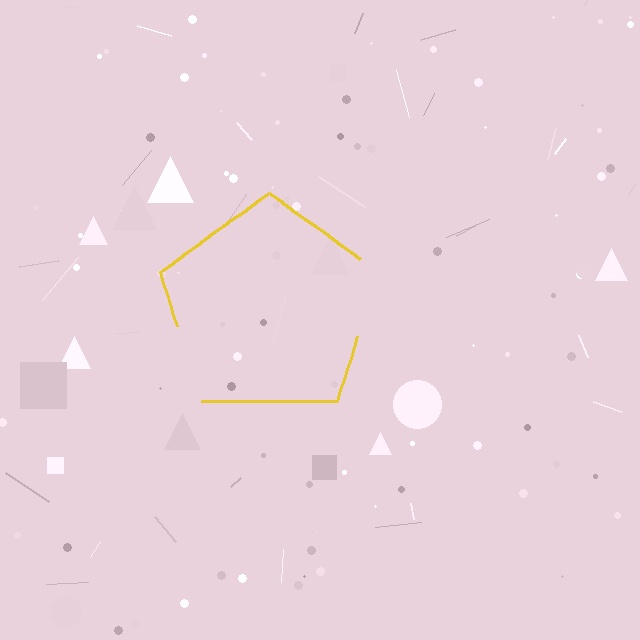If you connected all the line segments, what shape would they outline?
They would outline a pentagon.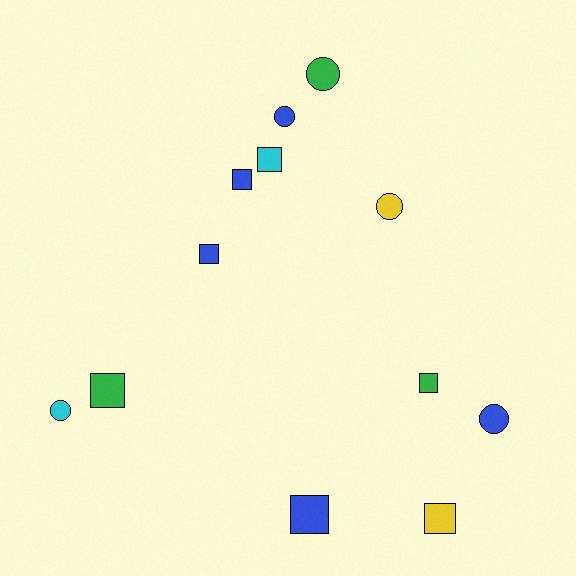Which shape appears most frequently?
Square, with 7 objects.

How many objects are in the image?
There are 12 objects.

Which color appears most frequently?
Blue, with 5 objects.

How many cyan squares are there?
There is 1 cyan square.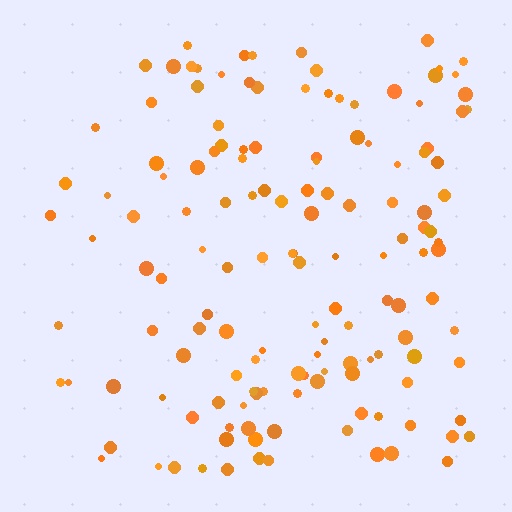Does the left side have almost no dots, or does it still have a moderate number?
Still a moderate number, just noticeably fewer than the right.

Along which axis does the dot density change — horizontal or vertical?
Horizontal.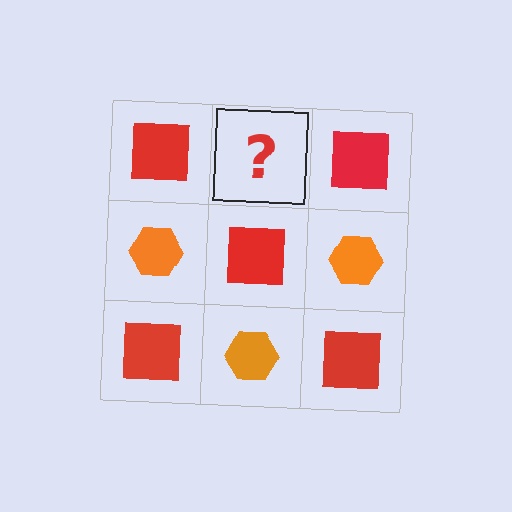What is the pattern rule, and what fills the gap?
The rule is that it alternates red square and orange hexagon in a checkerboard pattern. The gap should be filled with an orange hexagon.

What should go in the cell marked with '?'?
The missing cell should contain an orange hexagon.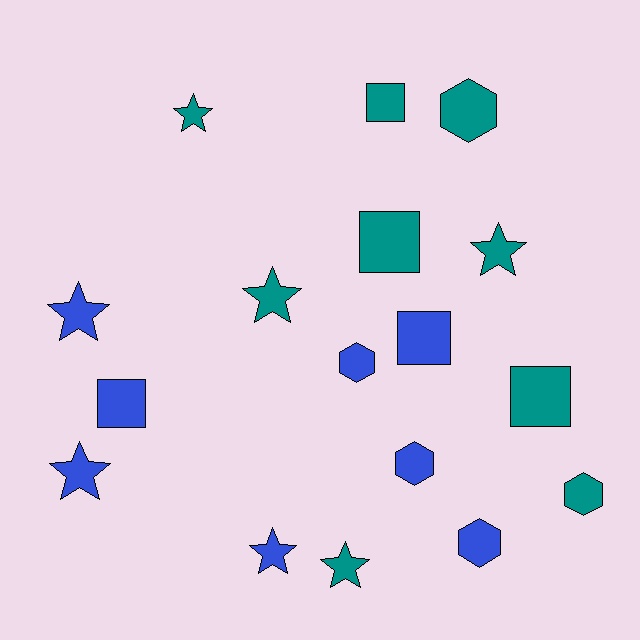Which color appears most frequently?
Teal, with 9 objects.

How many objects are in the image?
There are 17 objects.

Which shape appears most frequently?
Star, with 7 objects.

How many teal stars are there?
There are 4 teal stars.